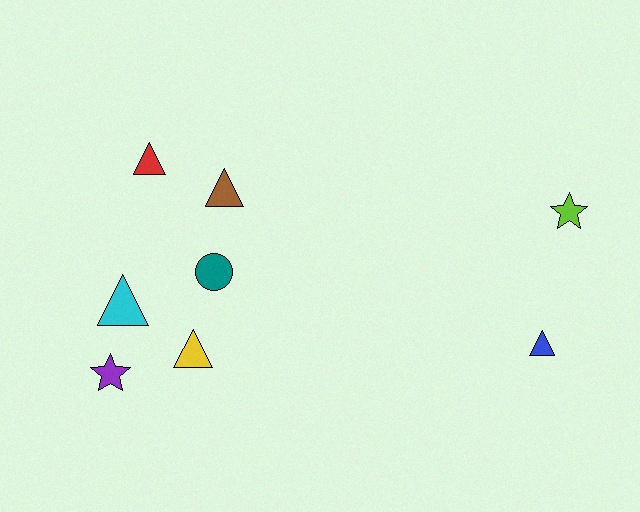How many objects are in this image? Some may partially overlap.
There are 8 objects.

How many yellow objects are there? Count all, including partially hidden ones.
There is 1 yellow object.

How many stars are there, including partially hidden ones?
There are 2 stars.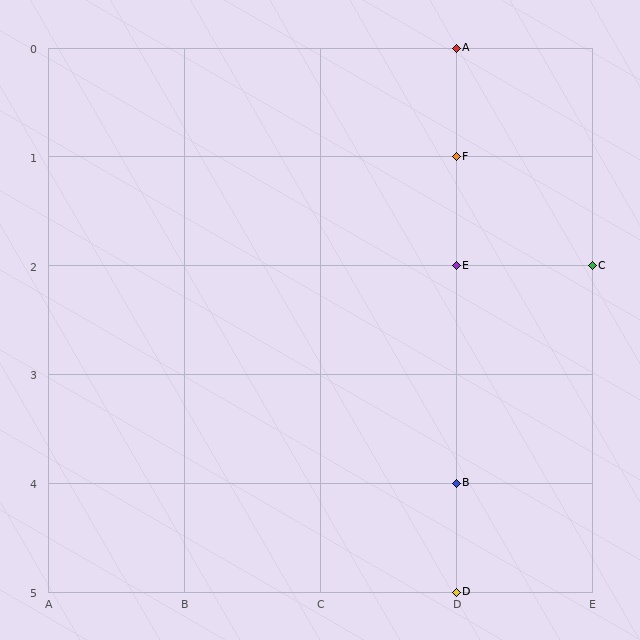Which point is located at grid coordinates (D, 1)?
Point F is at (D, 1).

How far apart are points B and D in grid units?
Points B and D are 1 row apart.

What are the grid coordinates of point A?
Point A is at grid coordinates (D, 0).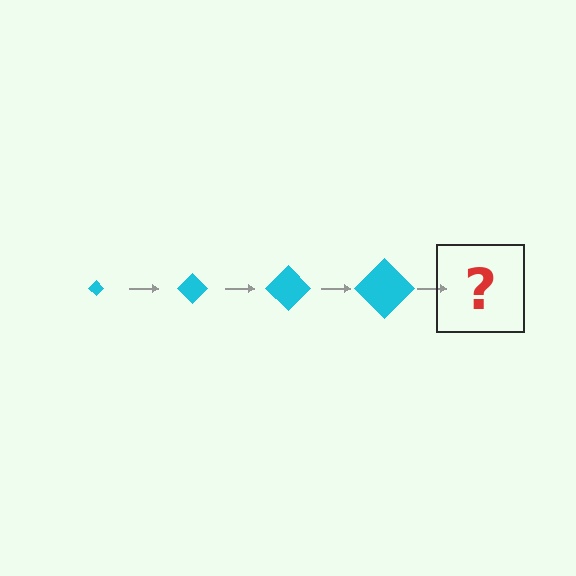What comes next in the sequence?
The next element should be a cyan diamond, larger than the previous one.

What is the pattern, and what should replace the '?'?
The pattern is that the diamond gets progressively larger each step. The '?' should be a cyan diamond, larger than the previous one.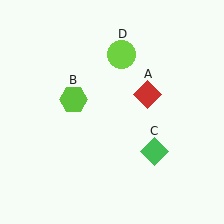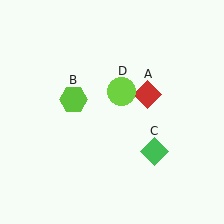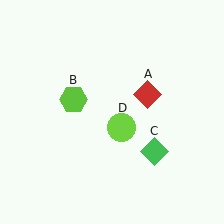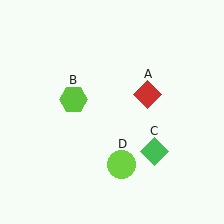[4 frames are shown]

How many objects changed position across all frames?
1 object changed position: lime circle (object D).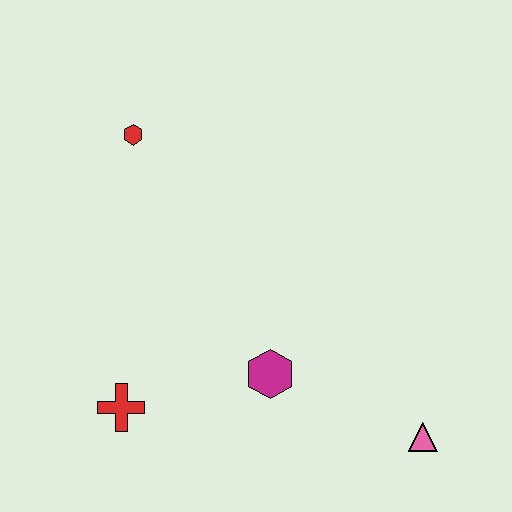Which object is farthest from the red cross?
The pink triangle is farthest from the red cross.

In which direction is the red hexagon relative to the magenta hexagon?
The red hexagon is above the magenta hexagon.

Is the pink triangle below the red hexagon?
Yes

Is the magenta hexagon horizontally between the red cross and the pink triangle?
Yes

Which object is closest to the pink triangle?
The magenta hexagon is closest to the pink triangle.